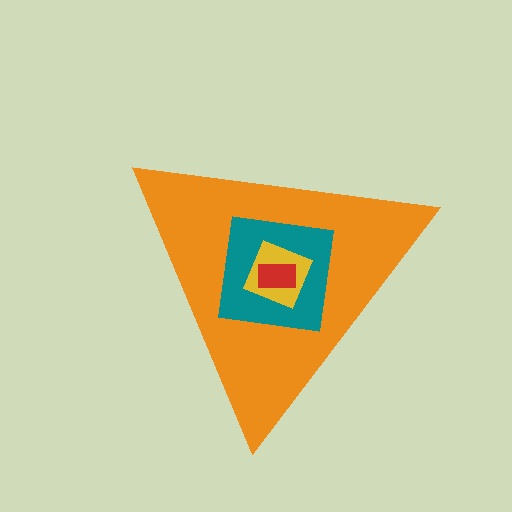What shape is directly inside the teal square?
The yellow square.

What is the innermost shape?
The red rectangle.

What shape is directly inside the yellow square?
The red rectangle.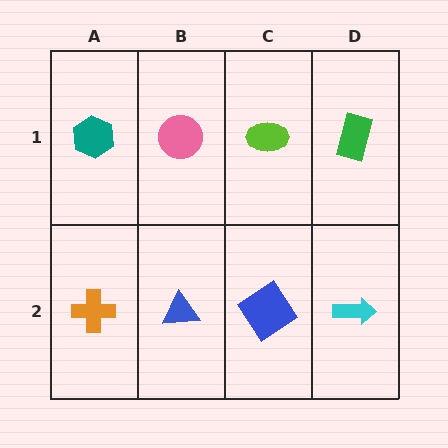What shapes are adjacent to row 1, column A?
An orange cross (row 2, column A), a pink circle (row 1, column B).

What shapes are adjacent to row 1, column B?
A blue triangle (row 2, column B), a teal hexagon (row 1, column A), a lime ellipse (row 1, column C).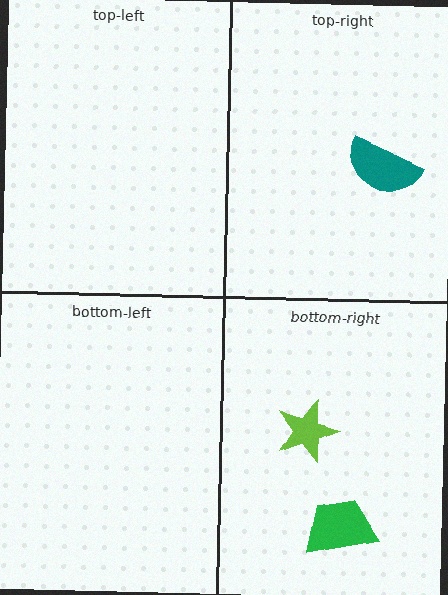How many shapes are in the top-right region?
1.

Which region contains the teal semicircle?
The top-right region.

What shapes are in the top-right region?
The teal semicircle.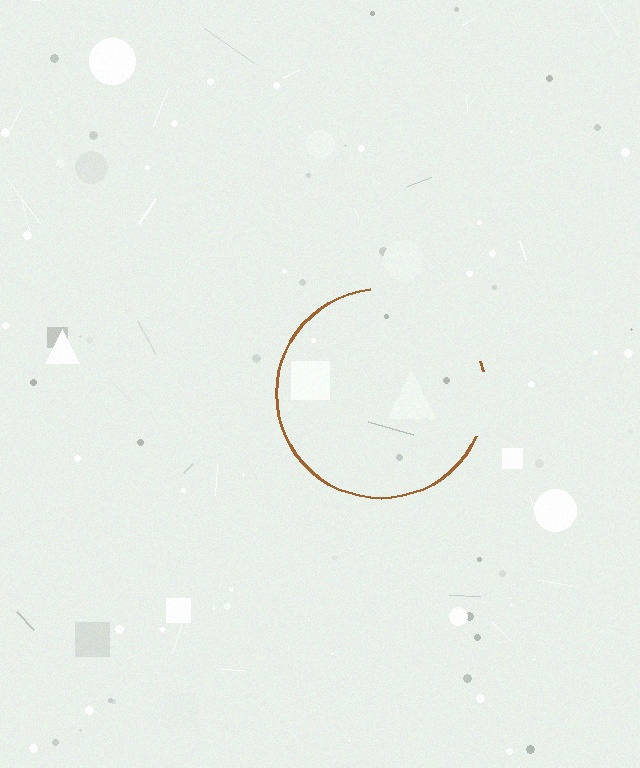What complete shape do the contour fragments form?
The contour fragments form a circle.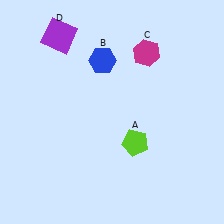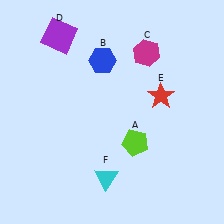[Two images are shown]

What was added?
A red star (E), a cyan triangle (F) were added in Image 2.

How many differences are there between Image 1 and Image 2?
There are 2 differences between the two images.